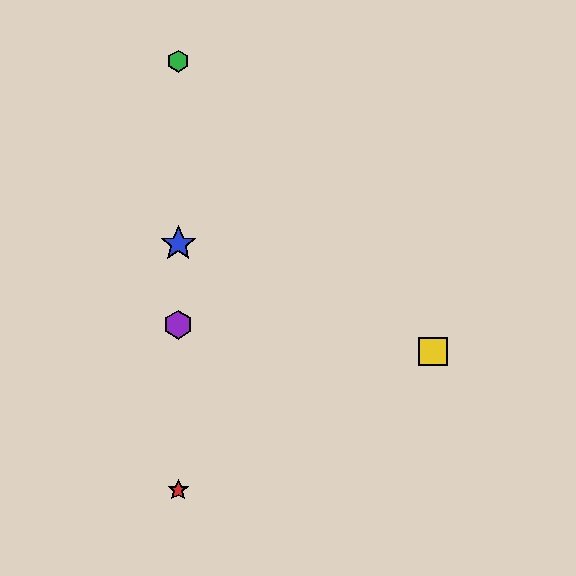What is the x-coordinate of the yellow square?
The yellow square is at x≈433.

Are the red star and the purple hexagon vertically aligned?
Yes, both are at x≈178.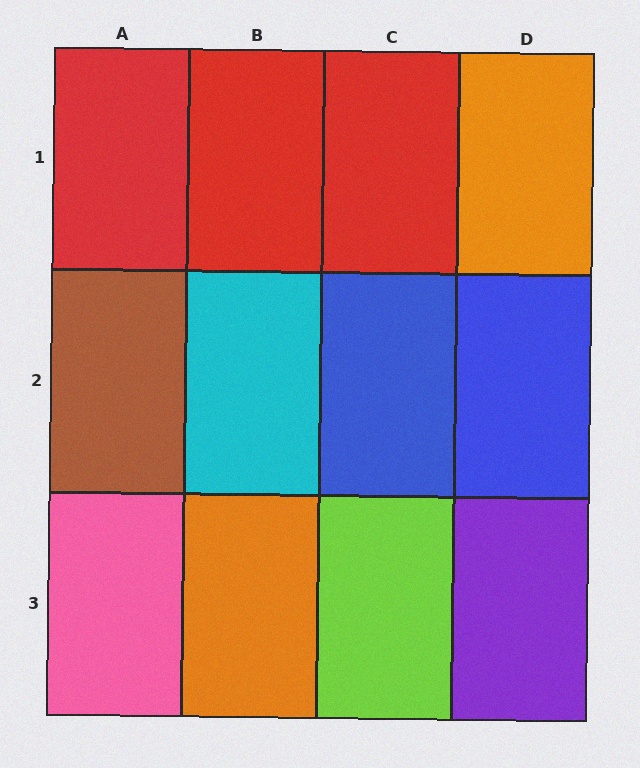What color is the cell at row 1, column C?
Red.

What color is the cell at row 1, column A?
Red.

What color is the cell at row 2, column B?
Cyan.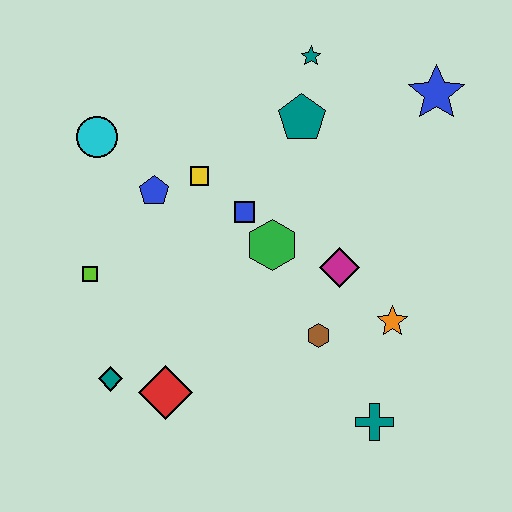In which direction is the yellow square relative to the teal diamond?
The yellow square is above the teal diamond.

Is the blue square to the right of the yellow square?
Yes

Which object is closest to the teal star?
The teal pentagon is closest to the teal star.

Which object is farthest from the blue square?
The teal cross is farthest from the blue square.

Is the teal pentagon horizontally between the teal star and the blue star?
No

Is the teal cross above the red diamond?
No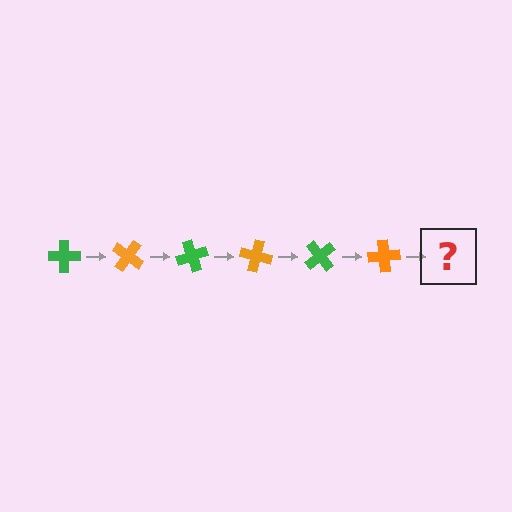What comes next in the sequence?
The next element should be a green cross, rotated 210 degrees from the start.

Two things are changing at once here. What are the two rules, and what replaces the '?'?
The two rules are that it rotates 35 degrees each step and the color cycles through green and orange. The '?' should be a green cross, rotated 210 degrees from the start.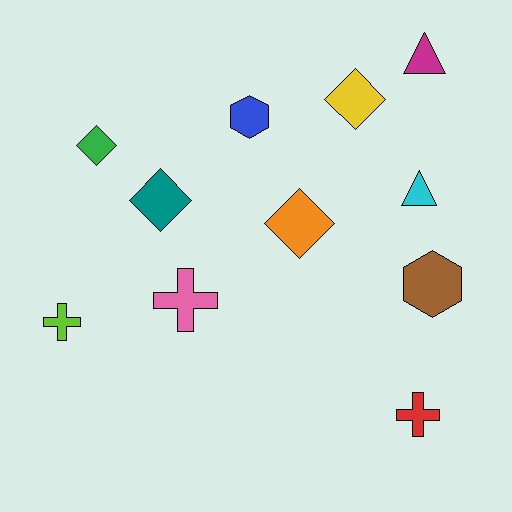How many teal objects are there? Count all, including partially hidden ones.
There is 1 teal object.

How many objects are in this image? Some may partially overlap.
There are 11 objects.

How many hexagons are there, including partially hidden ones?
There are 2 hexagons.